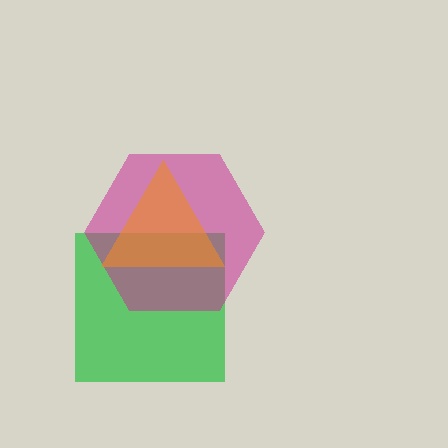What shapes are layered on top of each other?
The layered shapes are: a green square, a magenta hexagon, an orange triangle.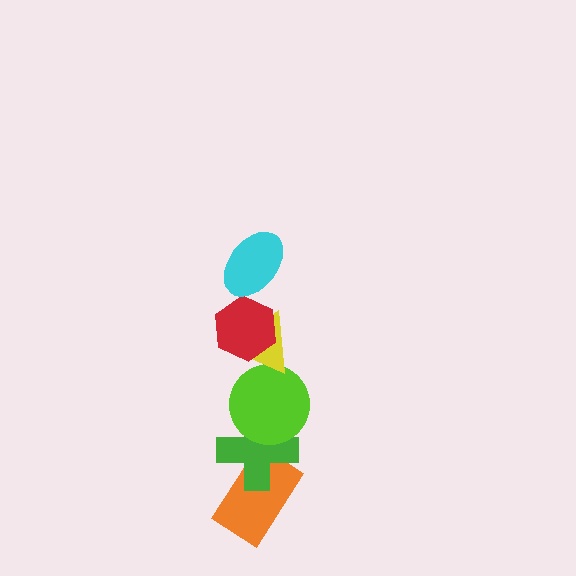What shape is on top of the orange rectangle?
The green cross is on top of the orange rectangle.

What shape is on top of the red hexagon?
The cyan ellipse is on top of the red hexagon.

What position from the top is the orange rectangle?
The orange rectangle is 6th from the top.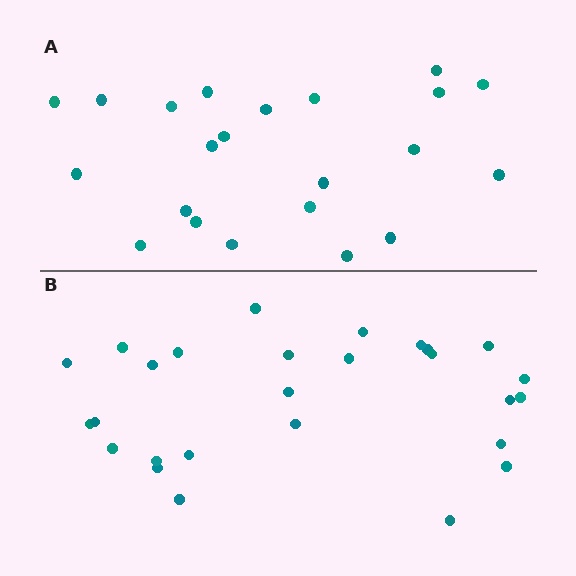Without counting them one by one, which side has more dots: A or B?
Region B (the bottom region) has more dots.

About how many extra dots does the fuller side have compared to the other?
Region B has about 5 more dots than region A.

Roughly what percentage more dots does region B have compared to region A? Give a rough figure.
About 25% more.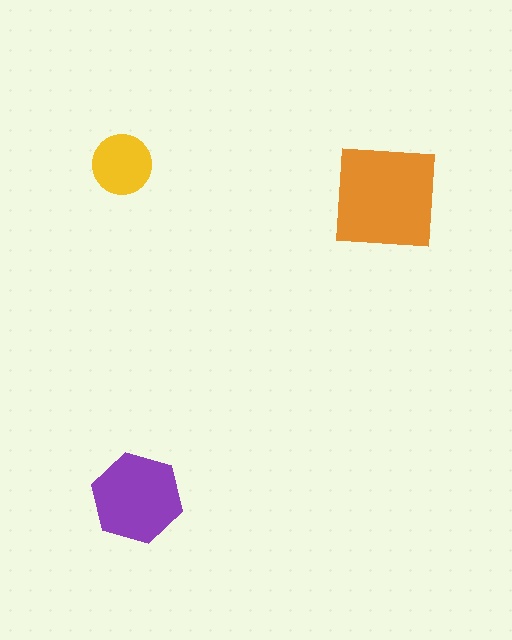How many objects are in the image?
There are 3 objects in the image.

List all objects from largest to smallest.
The orange square, the purple hexagon, the yellow circle.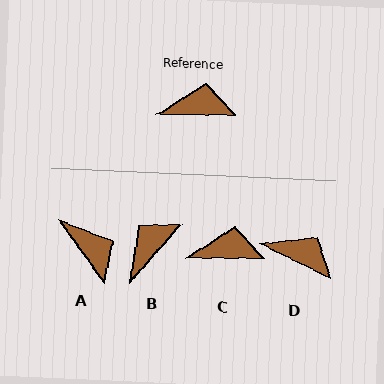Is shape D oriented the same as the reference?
No, it is off by about 26 degrees.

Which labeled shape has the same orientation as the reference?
C.